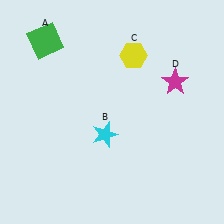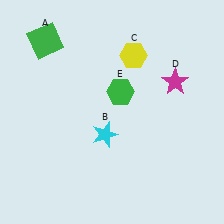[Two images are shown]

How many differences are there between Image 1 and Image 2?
There is 1 difference between the two images.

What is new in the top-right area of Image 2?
A green hexagon (E) was added in the top-right area of Image 2.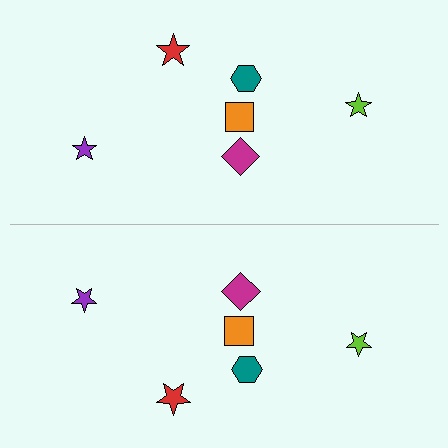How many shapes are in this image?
There are 12 shapes in this image.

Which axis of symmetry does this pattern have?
The pattern has a horizontal axis of symmetry running through the center of the image.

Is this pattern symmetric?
Yes, this pattern has bilateral (reflection) symmetry.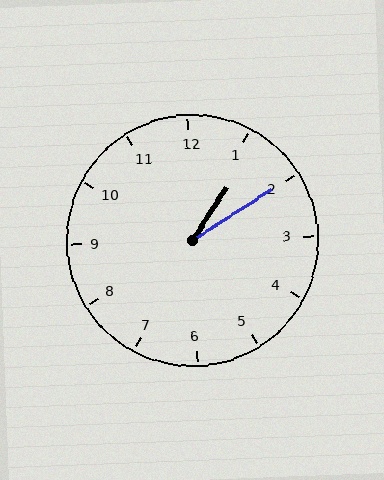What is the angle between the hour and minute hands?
Approximately 25 degrees.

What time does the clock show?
1:10.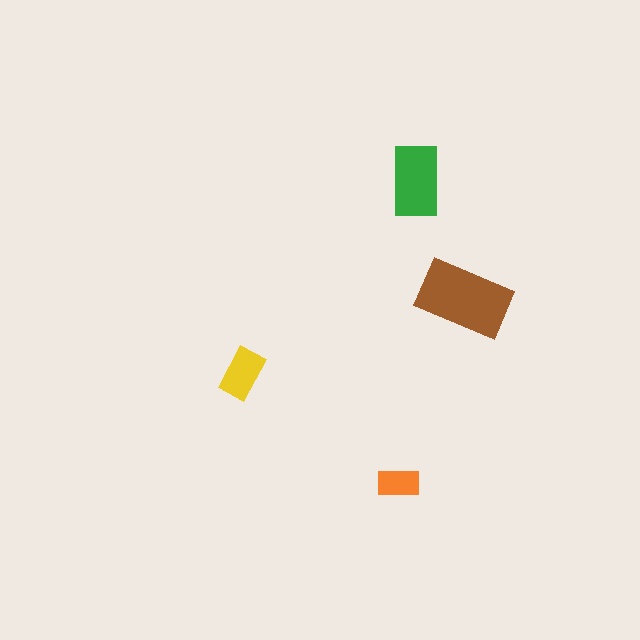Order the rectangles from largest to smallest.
the brown one, the green one, the yellow one, the orange one.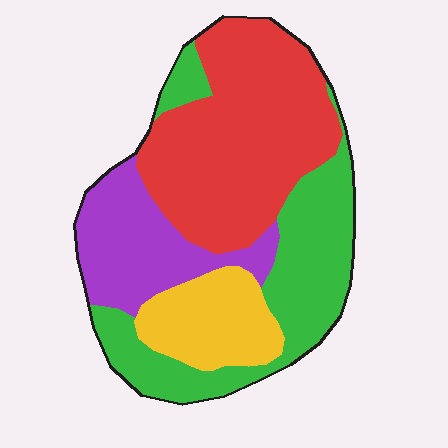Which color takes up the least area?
Yellow, at roughly 15%.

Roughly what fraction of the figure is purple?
Purple takes up about one sixth (1/6) of the figure.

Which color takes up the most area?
Red, at roughly 40%.